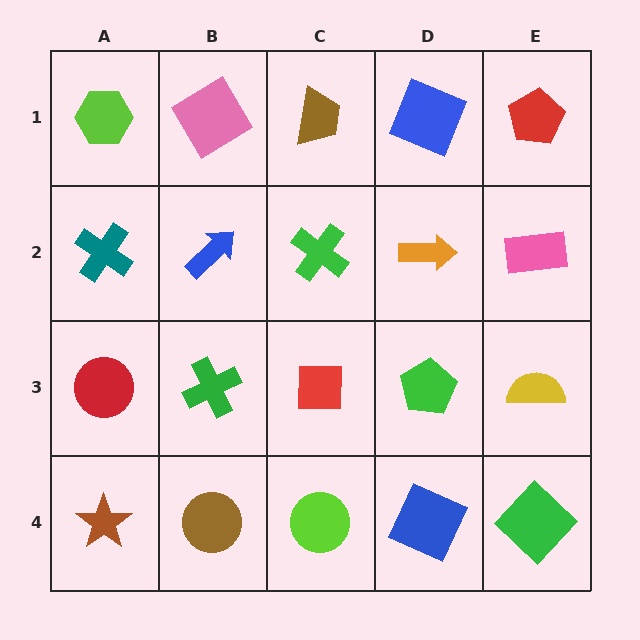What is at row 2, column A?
A teal cross.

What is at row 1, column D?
A blue square.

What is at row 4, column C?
A lime circle.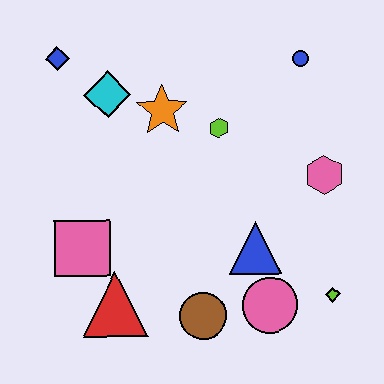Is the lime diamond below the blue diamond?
Yes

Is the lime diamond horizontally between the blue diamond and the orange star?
No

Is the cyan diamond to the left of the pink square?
No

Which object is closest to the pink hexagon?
The blue triangle is closest to the pink hexagon.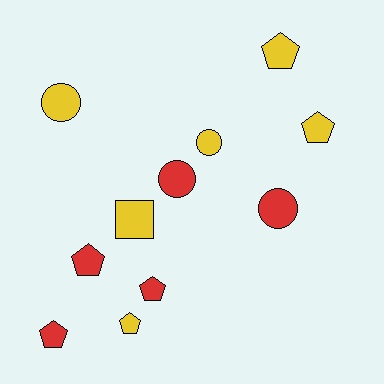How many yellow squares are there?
There is 1 yellow square.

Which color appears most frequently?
Yellow, with 6 objects.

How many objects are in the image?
There are 11 objects.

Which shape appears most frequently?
Pentagon, with 6 objects.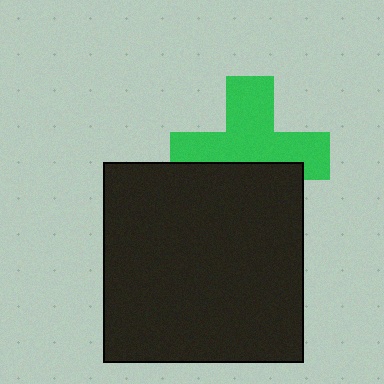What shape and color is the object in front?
The object in front is a black square.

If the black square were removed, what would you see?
You would see the complete green cross.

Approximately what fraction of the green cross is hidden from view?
Roughly 39% of the green cross is hidden behind the black square.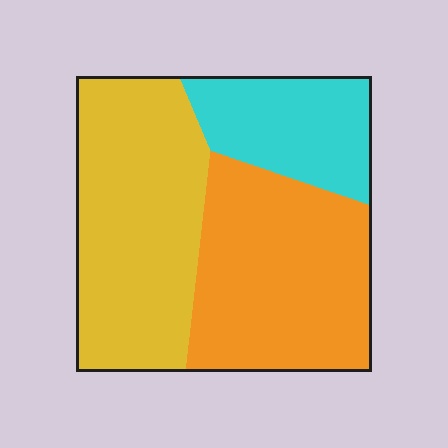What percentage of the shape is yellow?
Yellow covers 41% of the shape.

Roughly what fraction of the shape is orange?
Orange takes up about two fifths (2/5) of the shape.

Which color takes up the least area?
Cyan, at roughly 20%.